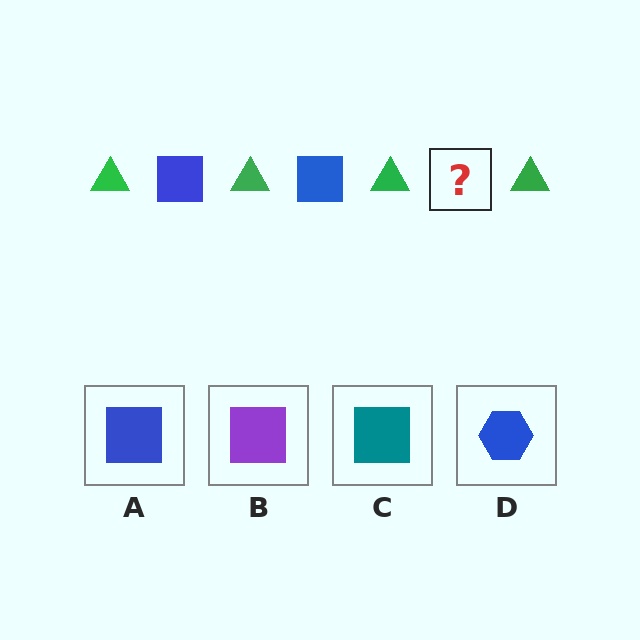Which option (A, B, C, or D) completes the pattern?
A.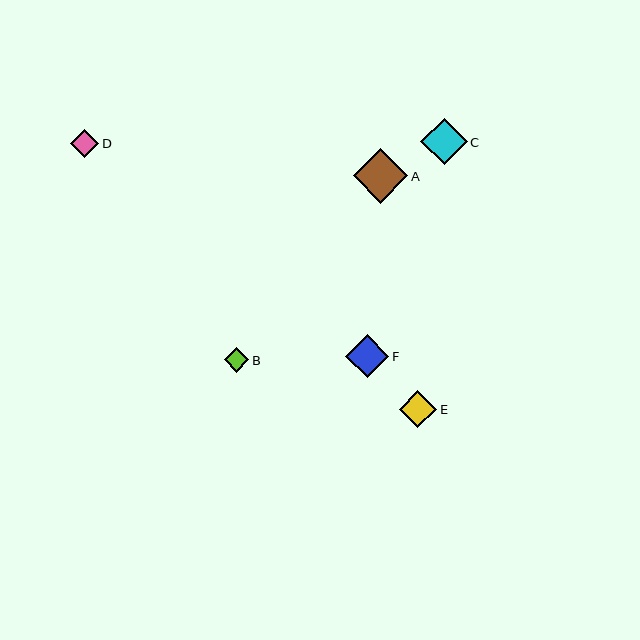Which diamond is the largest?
Diamond A is the largest with a size of approximately 54 pixels.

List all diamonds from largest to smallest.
From largest to smallest: A, C, F, E, D, B.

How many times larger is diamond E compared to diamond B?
Diamond E is approximately 1.5 times the size of diamond B.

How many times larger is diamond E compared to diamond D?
Diamond E is approximately 1.3 times the size of diamond D.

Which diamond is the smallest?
Diamond B is the smallest with a size of approximately 25 pixels.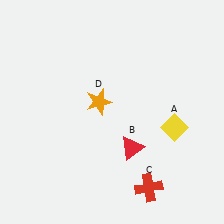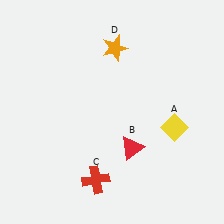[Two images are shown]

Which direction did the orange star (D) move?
The orange star (D) moved up.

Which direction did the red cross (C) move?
The red cross (C) moved left.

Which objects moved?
The objects that moved are: the red cross (C), the orange star (D).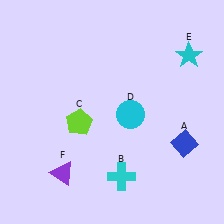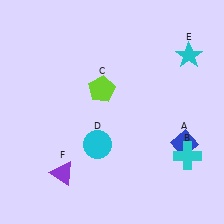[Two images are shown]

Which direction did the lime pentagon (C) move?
The lime pentagon (C) moved up.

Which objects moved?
The objects that moved are: the cyan cross (B), the lime pentagon (C), the cyan circle (D).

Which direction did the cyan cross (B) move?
The cyan cross (B) moved right.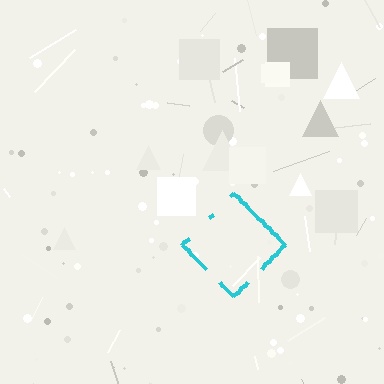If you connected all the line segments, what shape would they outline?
They would outline a diamond.